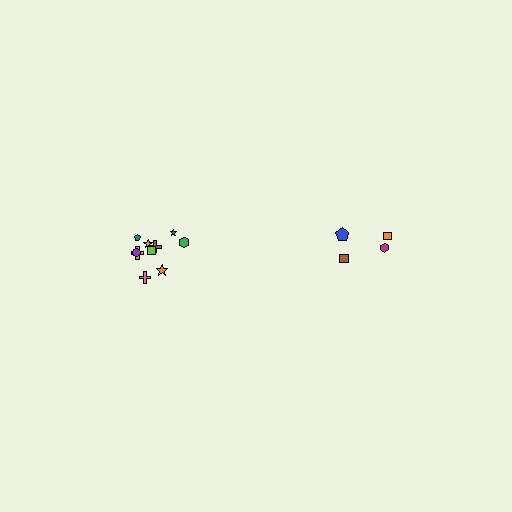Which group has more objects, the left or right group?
The left group.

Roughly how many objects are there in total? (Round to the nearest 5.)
Roughly 15 objects in total.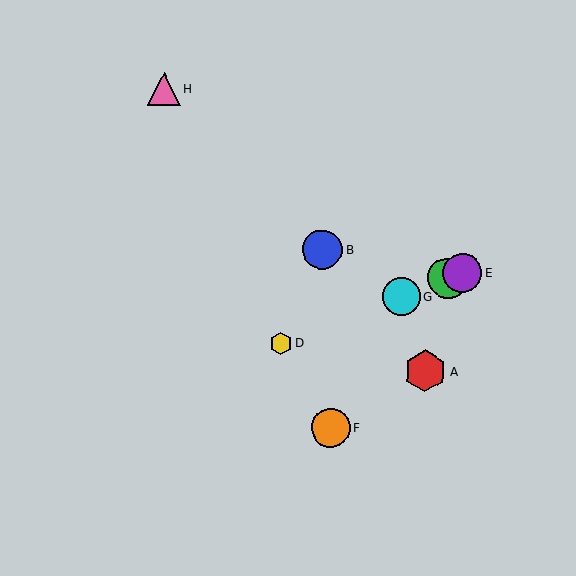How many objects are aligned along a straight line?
4 objects (C, D, E, G) are aligned along a straight line.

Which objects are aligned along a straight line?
Objects C, D, E, G are aligned along a straight line.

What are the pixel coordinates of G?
Object G is at (401, 296).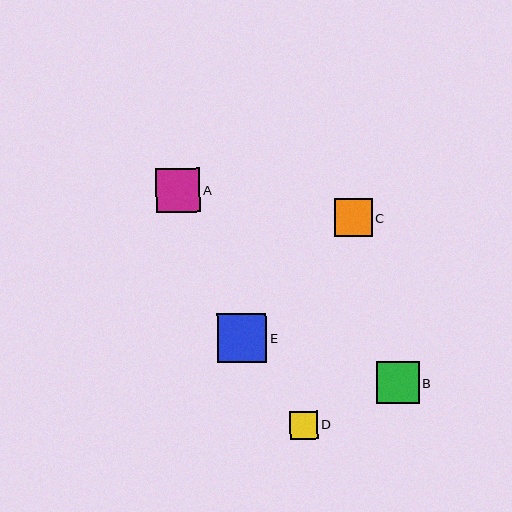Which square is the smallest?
Square D is the smallest with a size of approximately 28 pixels.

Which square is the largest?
Square E is the largest with a size of approximately 49 pixels.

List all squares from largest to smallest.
From largest to smallest: E, A, B, C, D.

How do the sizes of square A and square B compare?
Square A and square B are approximately the same size.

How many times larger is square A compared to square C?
Square A is approximately 1.1 times the size of square C.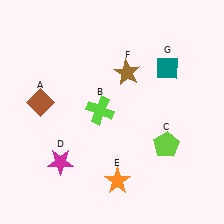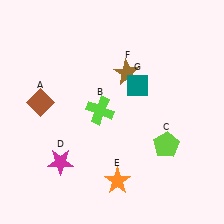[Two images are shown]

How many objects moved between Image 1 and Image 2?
1 object moved between the two images.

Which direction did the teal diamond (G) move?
The teal diamond (G) moved left.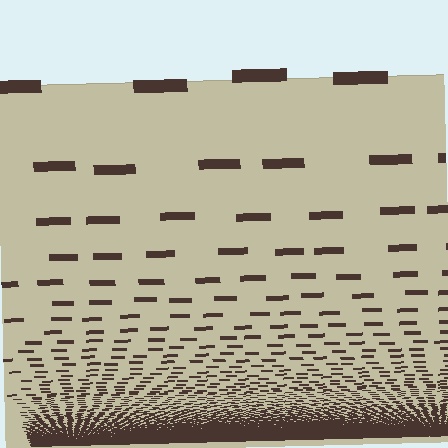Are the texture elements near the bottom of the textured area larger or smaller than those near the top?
Smaller. The gradient is inverted — elements near the bottom are smaller and denser.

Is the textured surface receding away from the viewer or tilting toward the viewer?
The surface appears to tilt toward the viewer. Texture elements get larger and sparser toward the top.